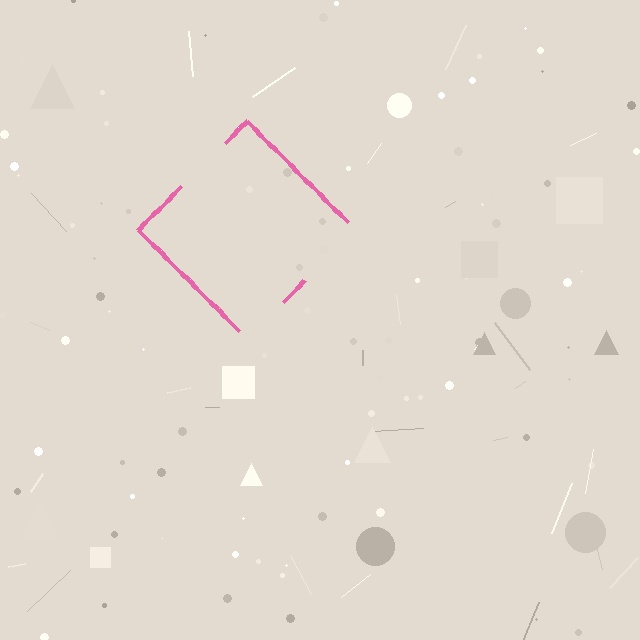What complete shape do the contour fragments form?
The contour fragments form a diamond.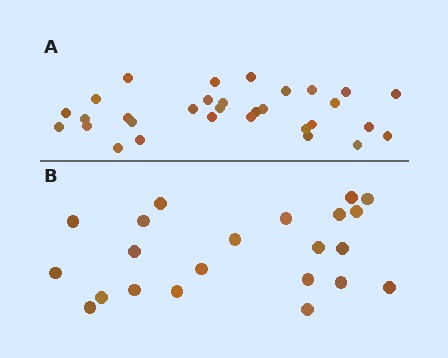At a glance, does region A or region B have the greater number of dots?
Region A (the top region) has more dots.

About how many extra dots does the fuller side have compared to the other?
Region A has roughly 8 or so more dots than region B.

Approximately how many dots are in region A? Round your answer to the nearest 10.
About 30 dots. (The exact count is 31, which rounds to 30.)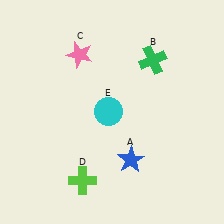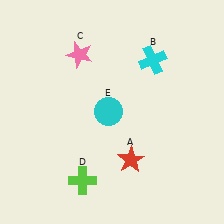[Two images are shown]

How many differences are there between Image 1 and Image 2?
There are 2 differences between the two images.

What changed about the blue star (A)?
In Image 1, A is blue. In Image 2, it changed to red.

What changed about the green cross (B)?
In Image 1, B is green. In Image 2, it changed to cyan.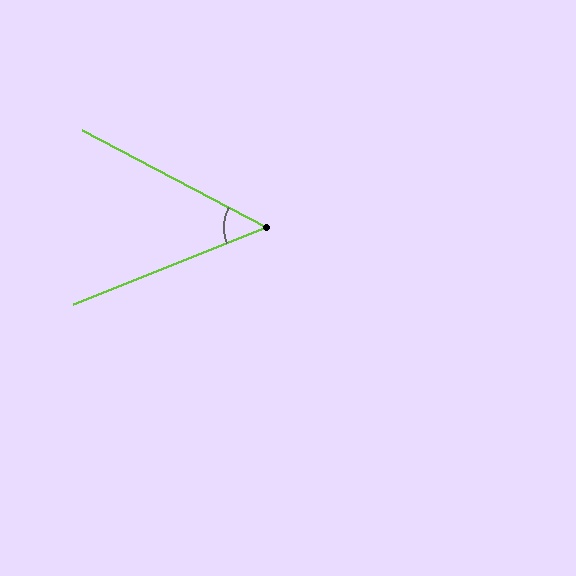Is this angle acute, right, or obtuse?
It is acute.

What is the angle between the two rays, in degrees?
Approximately 50 degrees.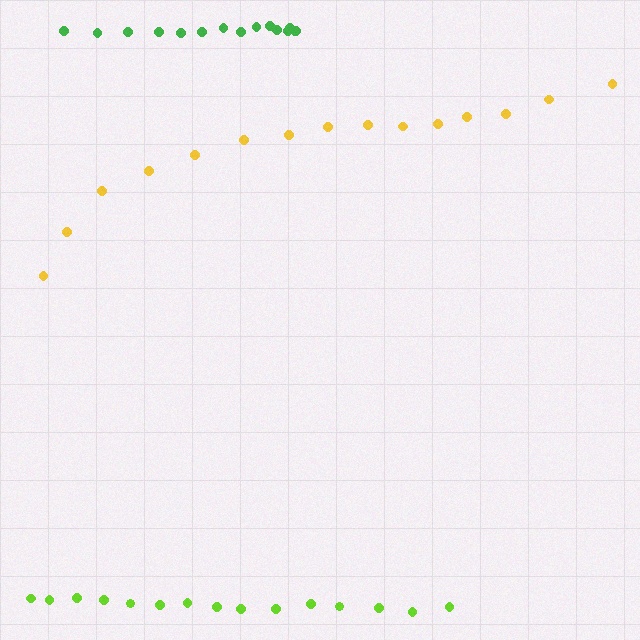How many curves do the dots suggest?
There are 3 distinct paths.